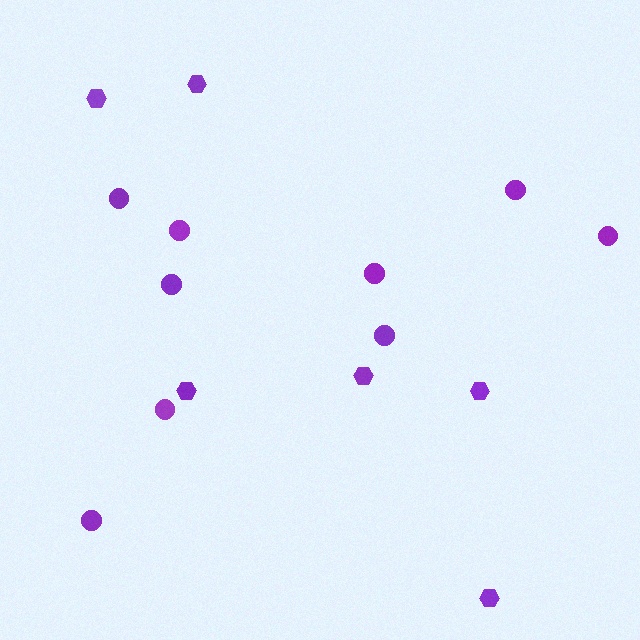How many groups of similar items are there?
There are 2 groups: one group of circles (9) and one group of hexagons (6).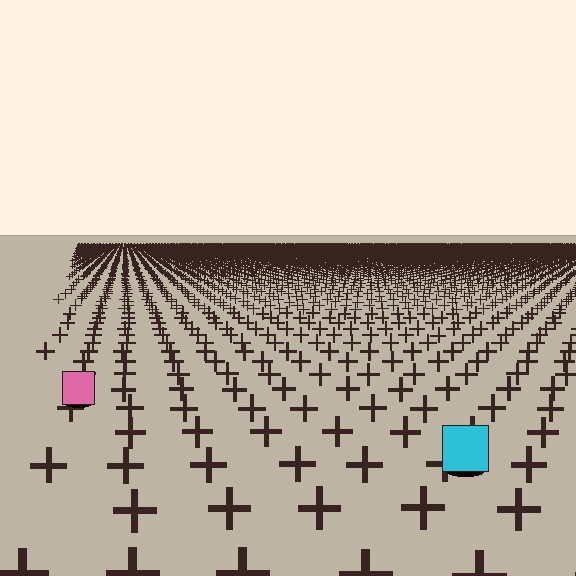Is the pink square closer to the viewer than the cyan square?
No. The cyan square is closer — you can tell from the texture gradient: the ground texture is coarser near it.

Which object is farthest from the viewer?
The pink square is farthest from the viewer. It appears smaller and the ground texture around it is denser.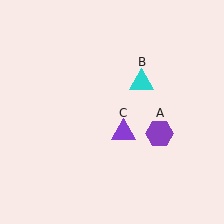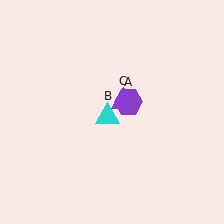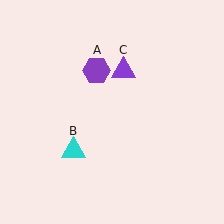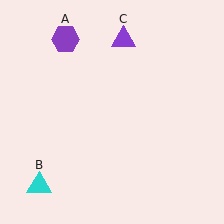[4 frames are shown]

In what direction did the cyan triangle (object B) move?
The cyan triangle (object B) moved down and to the left.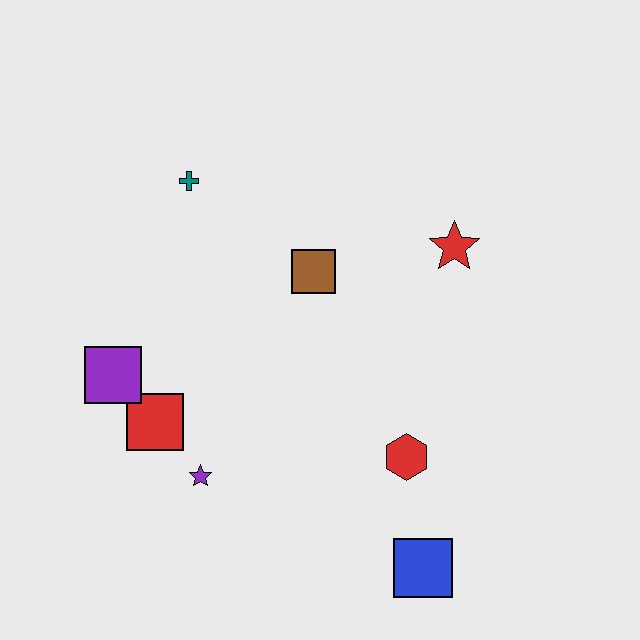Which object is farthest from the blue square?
The teal cross is farthest from the blue square.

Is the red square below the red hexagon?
No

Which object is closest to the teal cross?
The brown square is closest to the teal cross.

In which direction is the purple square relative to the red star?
The purple square is to the left of the red star.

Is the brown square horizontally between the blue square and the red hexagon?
No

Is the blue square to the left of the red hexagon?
No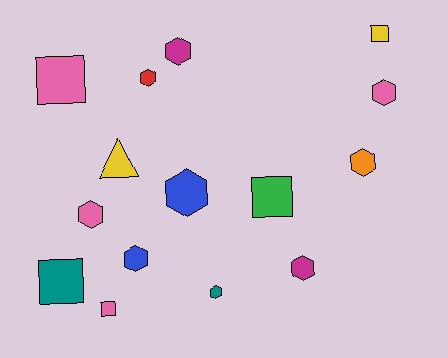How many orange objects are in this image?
There is 1 orange object.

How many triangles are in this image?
There is 1 triangle.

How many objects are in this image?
There are 15 objects.